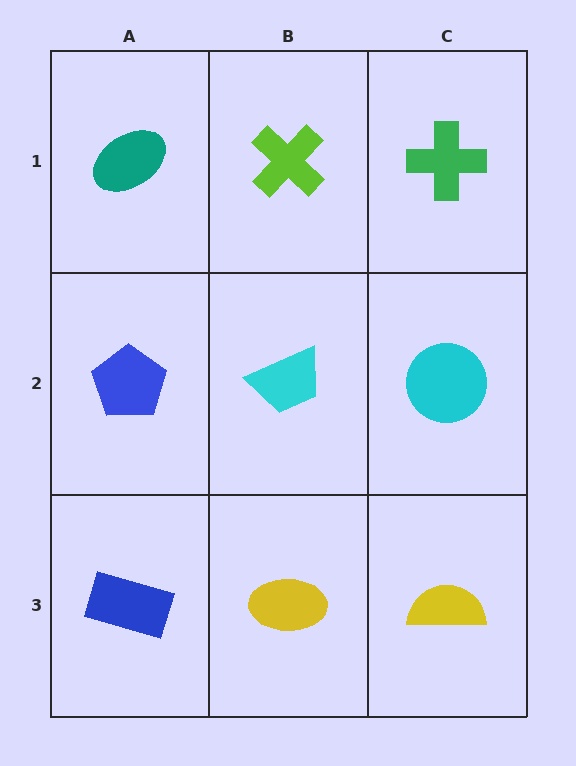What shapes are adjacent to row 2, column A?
A teal ellipse (row 1, column A), a blue rectangle (row 3, column A), a cyan trapezoid (row 2, column B).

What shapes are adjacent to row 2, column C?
A green cross (row 1, column C), a yellow semicircle (row 3, column C), a cyan trapezoid (row 2, column B).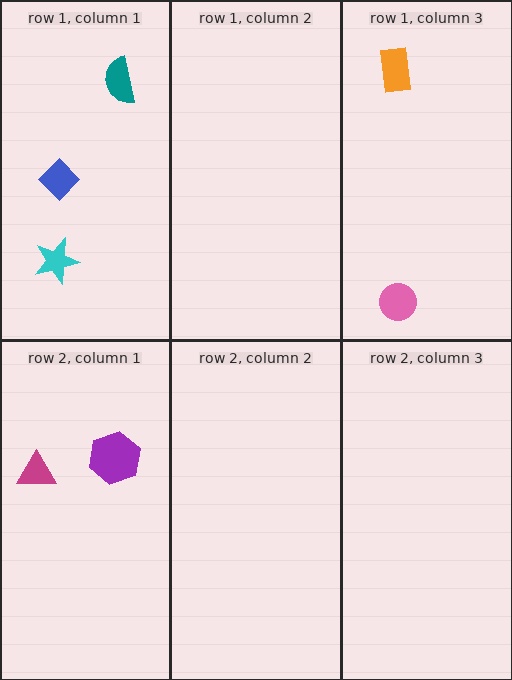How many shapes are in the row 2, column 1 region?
2.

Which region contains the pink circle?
The row 1, column 3 region.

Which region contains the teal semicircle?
The row 1, column 1 region.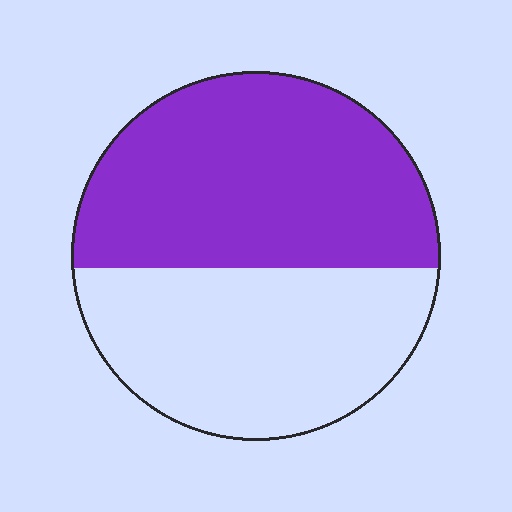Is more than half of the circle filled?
Yes.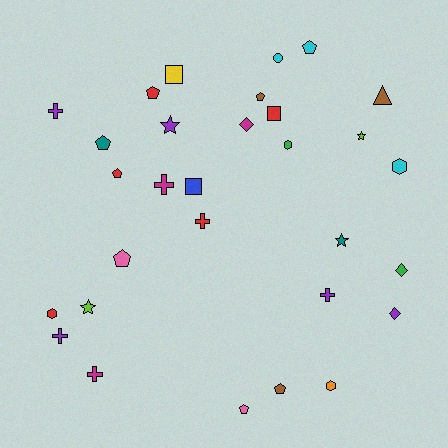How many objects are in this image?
There are 30 objects.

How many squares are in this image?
There are 3 squares.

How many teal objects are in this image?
There are 2 teal objects.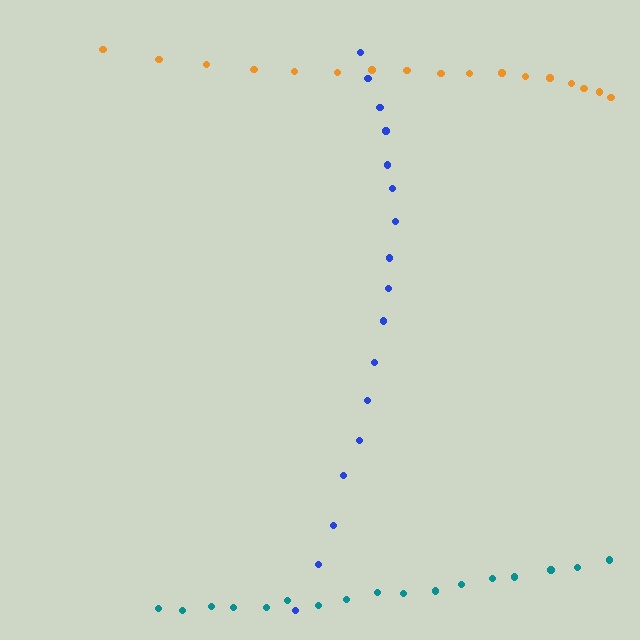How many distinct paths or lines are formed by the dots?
There are 3 distinct paths.